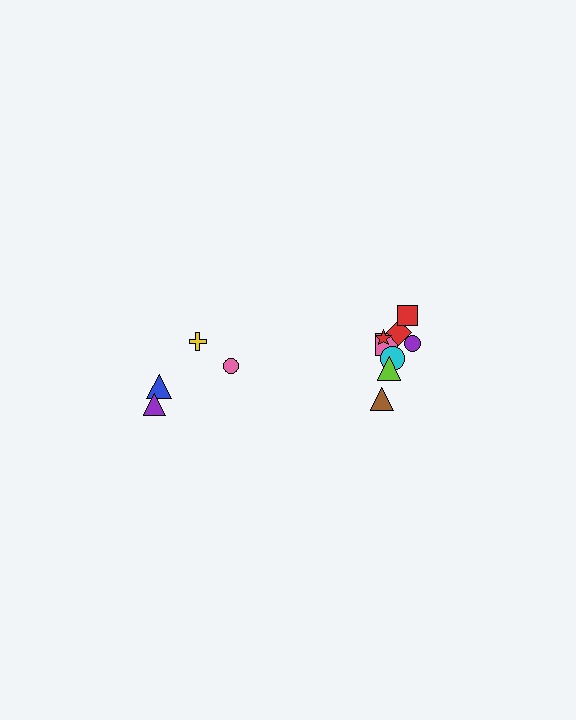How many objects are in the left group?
There are 4 objects.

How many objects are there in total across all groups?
There are 12 objects.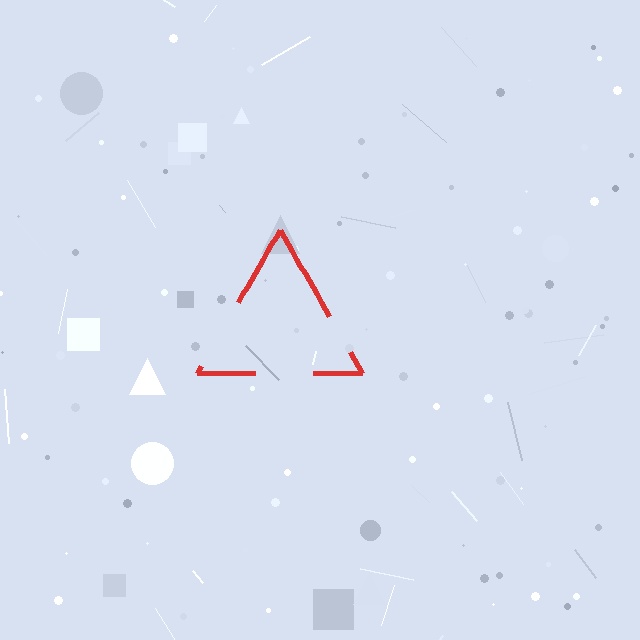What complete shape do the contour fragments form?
The contour fragments form a triangle.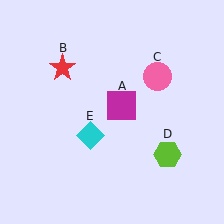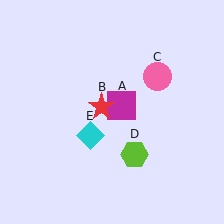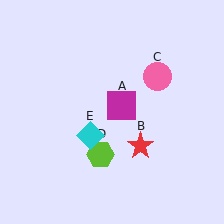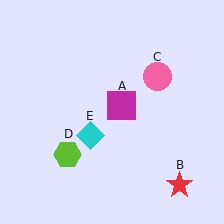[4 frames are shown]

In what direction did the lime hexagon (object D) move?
The lime hexagon (object D) moved left.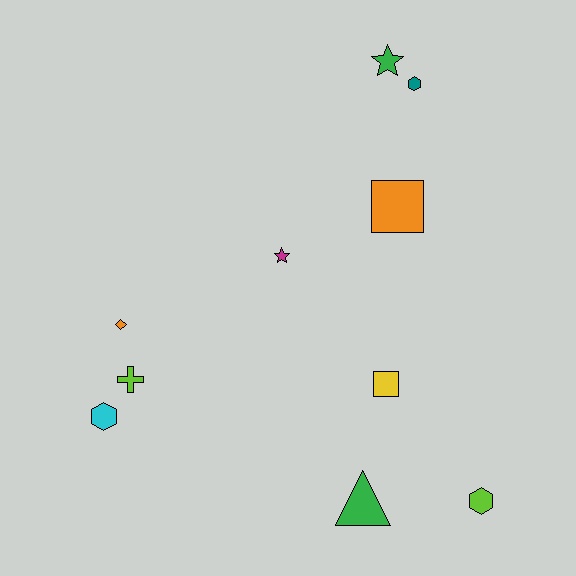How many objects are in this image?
There are 10 objects.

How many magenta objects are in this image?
There is 1 magenta object.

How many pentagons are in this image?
There are no pentagons.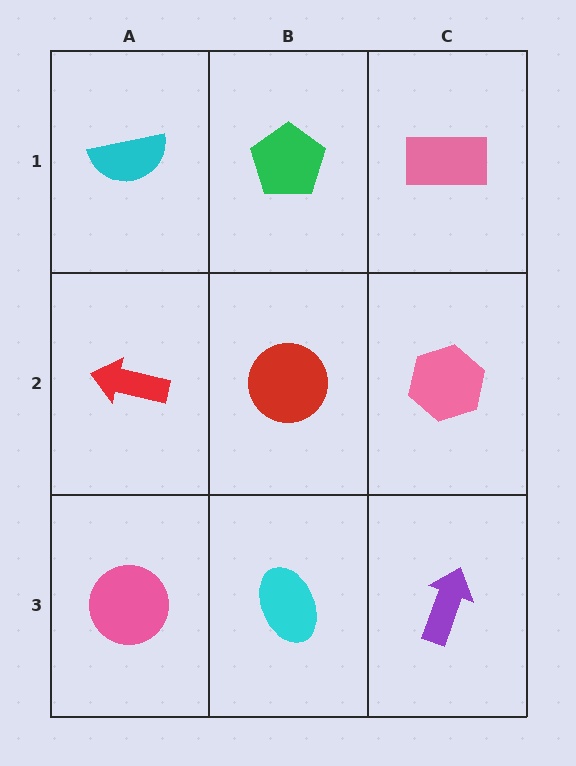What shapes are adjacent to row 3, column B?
A red circle (row 2, column B), a pink circle (row 3, column A), a purple arrow (row 3, column C).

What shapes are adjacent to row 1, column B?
A red circle (row 2, column B), a cyan semicircle (row 1, column A), a pink rectangle (row 1, column C).